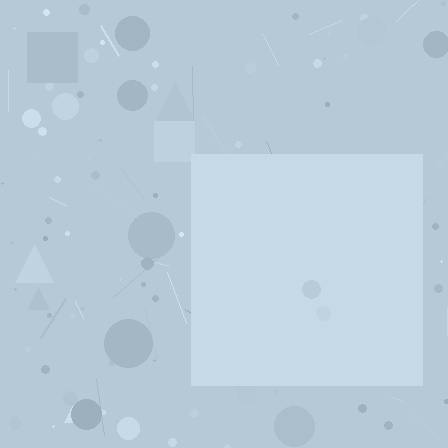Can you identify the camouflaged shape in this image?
The camouflaged shape is a square.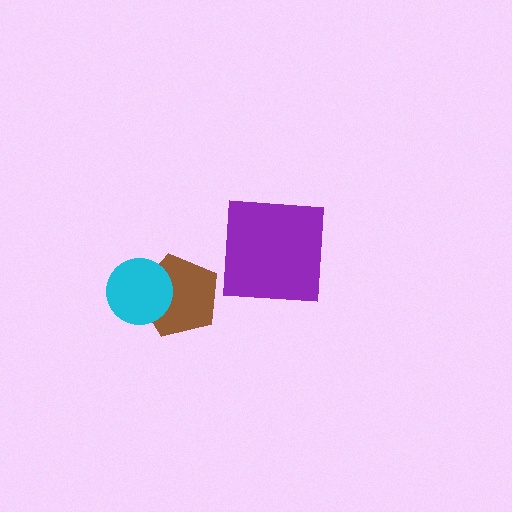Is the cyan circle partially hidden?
No, no other shape covers it.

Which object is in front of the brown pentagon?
The cyan circle is in front of the brown pentagon.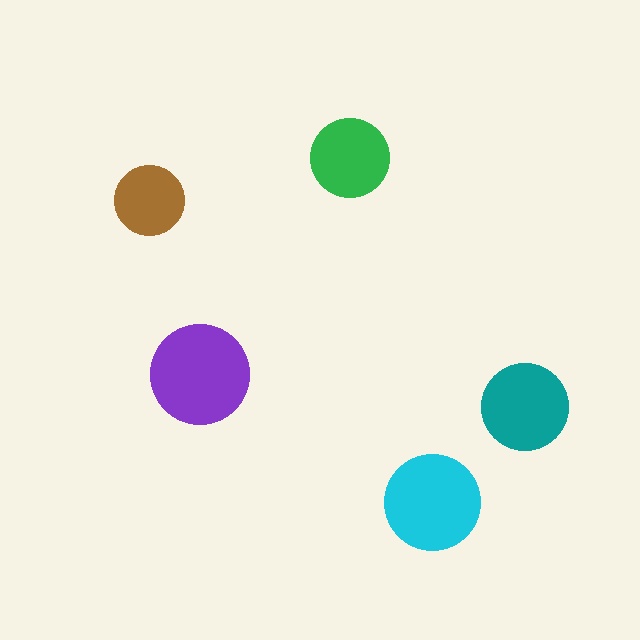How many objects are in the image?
There are 5 objects in the image.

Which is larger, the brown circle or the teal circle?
The teal one.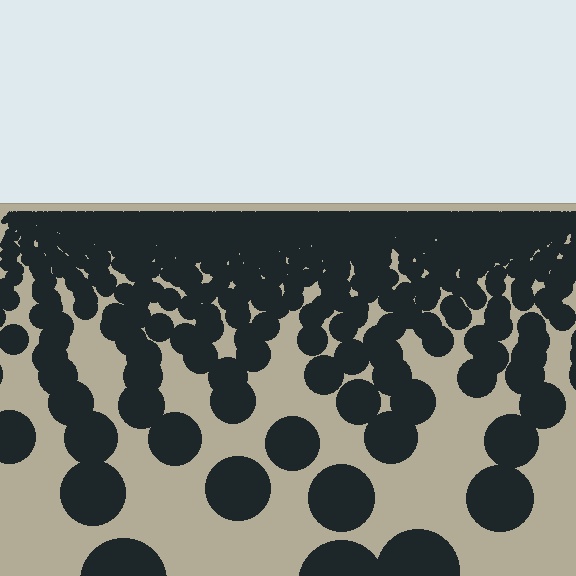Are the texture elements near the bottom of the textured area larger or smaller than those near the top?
Larger. Near the bottom, elements are closer to the viewer and appear at a bigger on-screen size.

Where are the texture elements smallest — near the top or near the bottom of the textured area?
Near the top.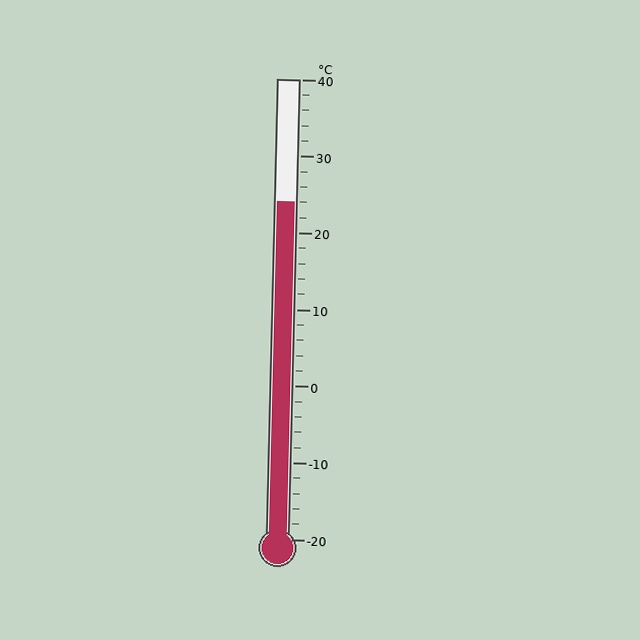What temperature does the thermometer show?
The thermometer shows approximately 24°C.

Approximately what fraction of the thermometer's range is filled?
The thermometer is filled to approximately 75% of its range.